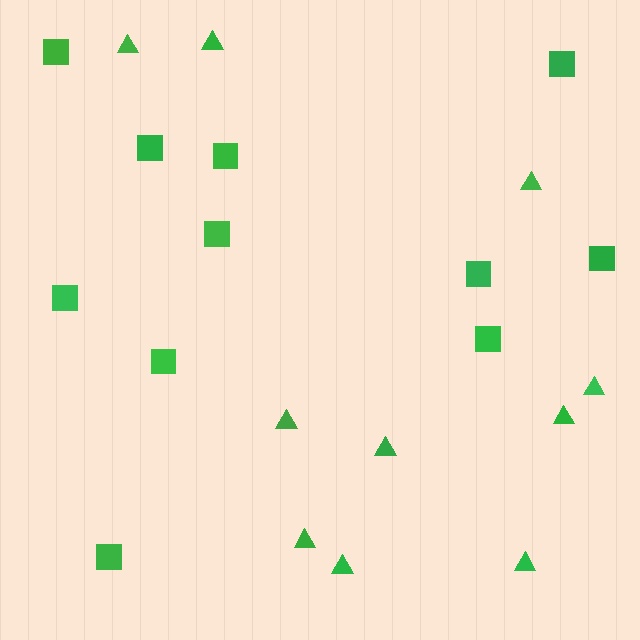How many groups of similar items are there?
There are 2 groups: one group of triangles (10) and one group of squares (11).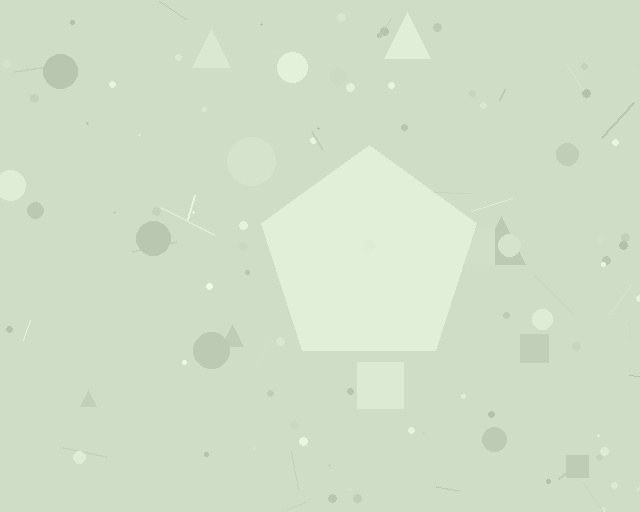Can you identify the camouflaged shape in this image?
The camouflaged shape is a pentagon.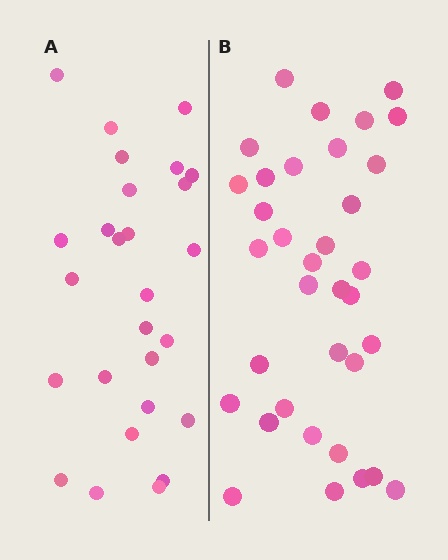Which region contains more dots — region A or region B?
Region B (the right region) has more dots.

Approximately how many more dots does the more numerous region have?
Region B has roughly 8 or so more dots than region A.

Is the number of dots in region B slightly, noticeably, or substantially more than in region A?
Region B has noticeably more, but not dramatically so. The ratio is roughly 1.3 to 1.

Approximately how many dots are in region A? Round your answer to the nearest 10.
About 30 dots. (The exact count is 27, which rounds to 30.)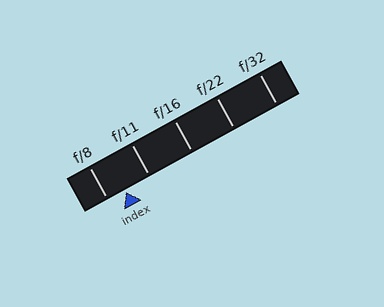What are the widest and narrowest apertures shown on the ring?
The widest aperture shown is f/8 and the narrowest is f/32.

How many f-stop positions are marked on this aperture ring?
There are 5 f-stop positions marked.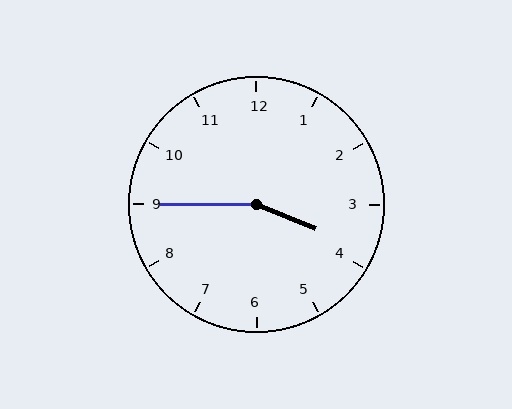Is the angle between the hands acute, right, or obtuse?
It is obtuse.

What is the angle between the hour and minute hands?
Approximately 158 degrees.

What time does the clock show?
3:45.